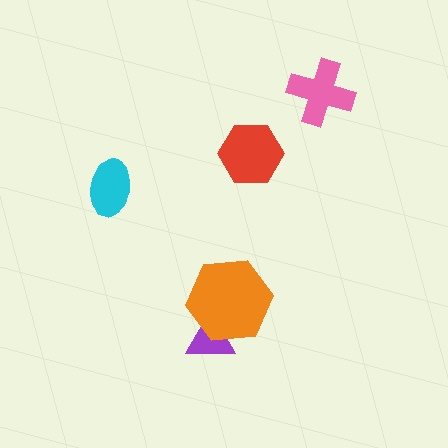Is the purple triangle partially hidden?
Yes, it is partially covered by another shape.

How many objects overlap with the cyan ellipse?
0 objects overlap with the cyan ellipse.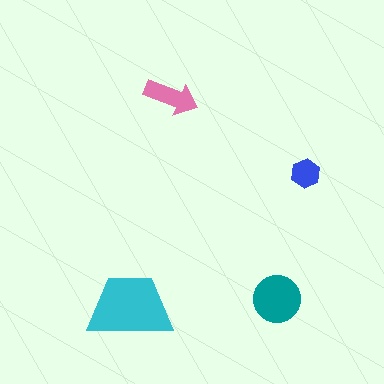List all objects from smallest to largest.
The blue hexagon, the pink arrow, the teal circle, the cyan trapezoid.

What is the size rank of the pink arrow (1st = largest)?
3rd.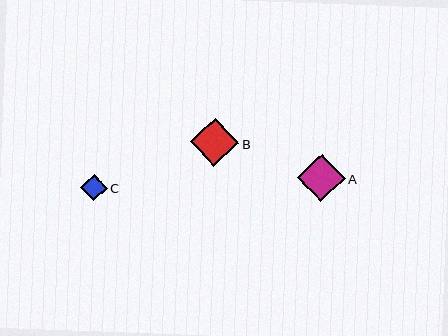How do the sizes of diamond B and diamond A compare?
Diamond B and diamond A are approximately the same size.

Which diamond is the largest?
Diamond B is the largest with a size of approximately 48 pixels.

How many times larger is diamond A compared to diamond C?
Diamond A is approximately 1.8 times the size of diamond C.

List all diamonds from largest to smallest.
From largest to smallest: B, A, C.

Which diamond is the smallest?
Diamond C is the smallest with a size of approximately 27 pixels.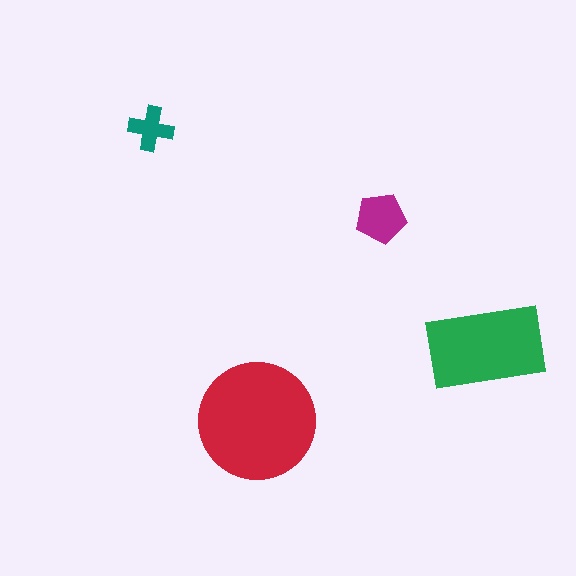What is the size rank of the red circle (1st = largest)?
1st.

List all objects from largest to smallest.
The red circle, the green rectangle, the magenta pentagon, the teal cross.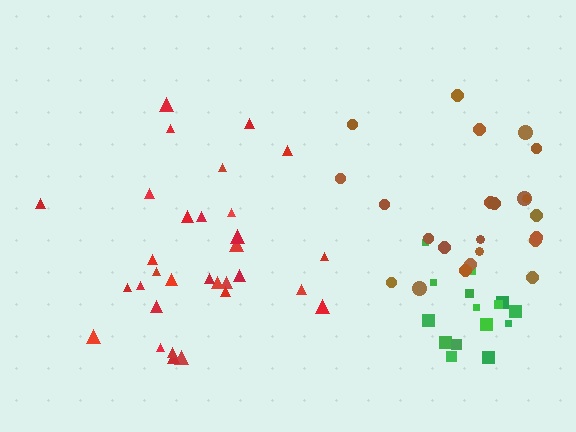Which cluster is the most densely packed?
Green.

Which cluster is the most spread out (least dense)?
Brown.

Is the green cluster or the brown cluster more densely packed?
Green.